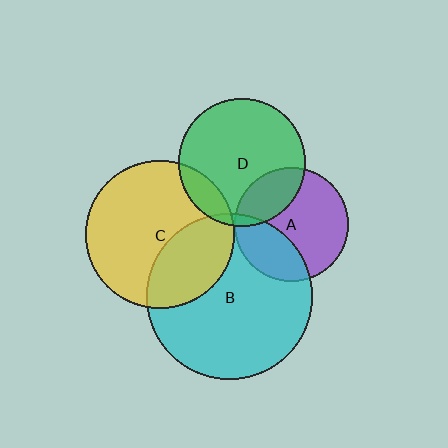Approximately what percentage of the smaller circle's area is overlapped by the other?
Approximately 15%.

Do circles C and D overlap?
Yes.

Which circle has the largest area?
Circle B (cyan).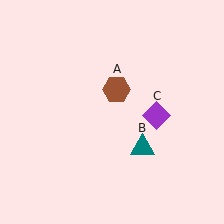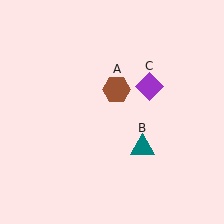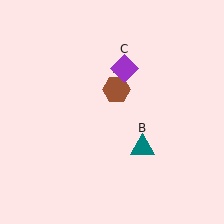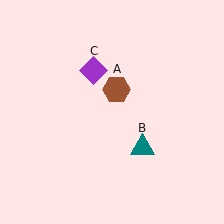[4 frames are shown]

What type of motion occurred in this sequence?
The purple diamond (object C) rotated counterclockwise around the center of the scene.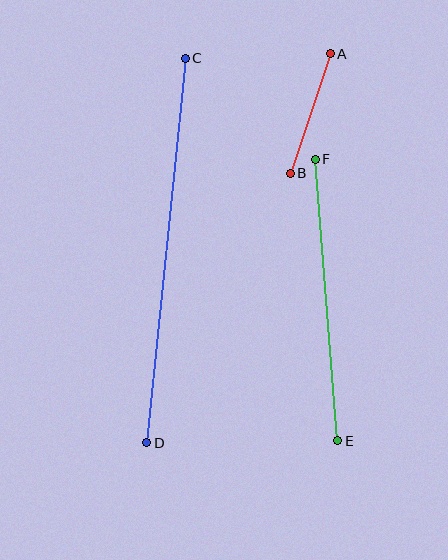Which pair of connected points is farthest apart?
Points C and D are farthest apart.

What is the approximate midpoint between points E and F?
The midpoint is at approximately (327, 300) pixels.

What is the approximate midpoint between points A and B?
The midpoint is at approximately (310, 113) pixels.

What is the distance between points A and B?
The distance is approximately 126 pixels.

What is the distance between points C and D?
The distance is approximately 386 pixels.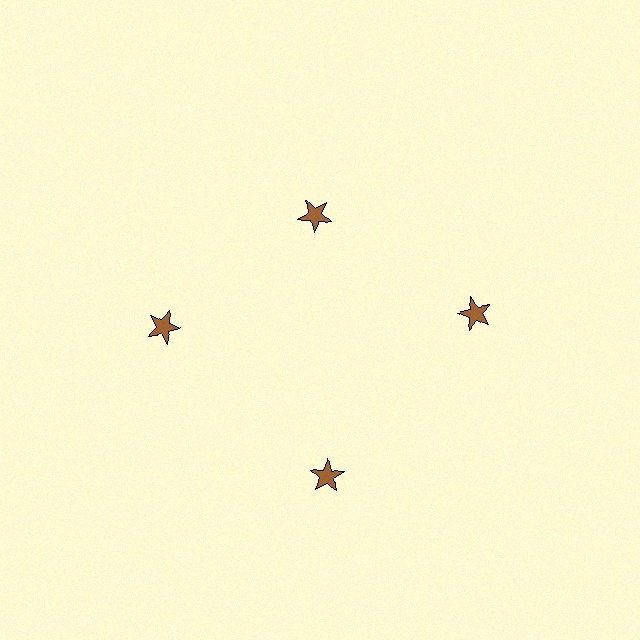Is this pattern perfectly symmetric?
No. The 4 brown stars are arranged in a ring, but one element near the 12 o'clock position is pulled inward toward the center, breaking the 4-fold rotational symmetry.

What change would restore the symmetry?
The symmetry would be restored by moving it outward, back onto the ring so that all 4 stars sit at equal angles and equal distance from the center.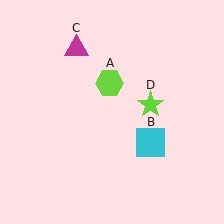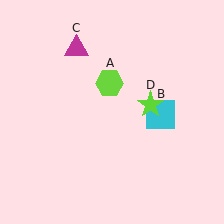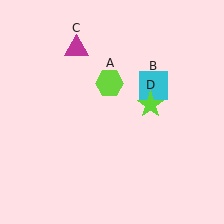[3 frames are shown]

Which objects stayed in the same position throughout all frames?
Lime hexagon (object A) and magenta triangle (object C) and lime star (object D) remained stationary.